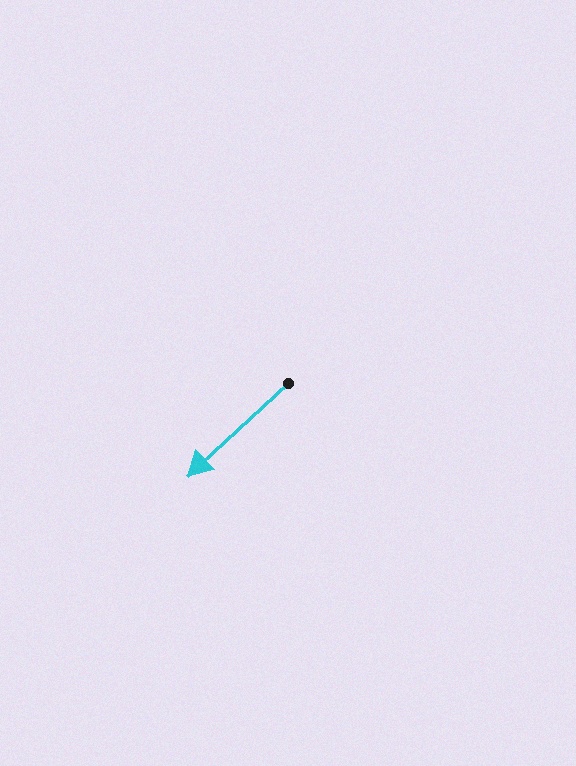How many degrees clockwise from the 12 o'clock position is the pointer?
Approximately 227 degrees.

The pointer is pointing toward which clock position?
Roughly 8 o'clock.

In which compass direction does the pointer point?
Southwest.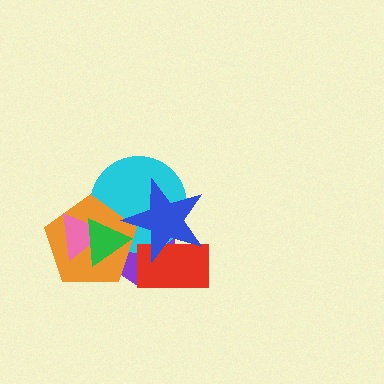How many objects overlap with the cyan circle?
6 objects overlap with the cyan circle.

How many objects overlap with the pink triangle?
3 objects overlap with the pink triangle.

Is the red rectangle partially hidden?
Yes, it is partially covered by another shape.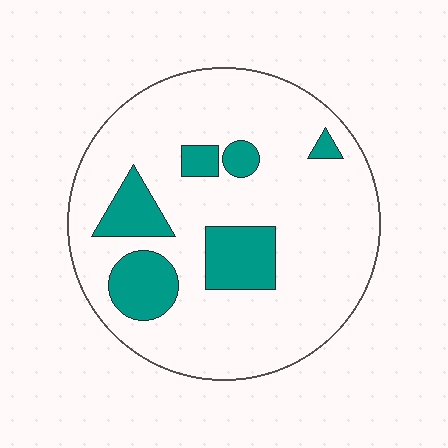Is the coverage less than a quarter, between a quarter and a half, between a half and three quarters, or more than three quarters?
Less than a quarter.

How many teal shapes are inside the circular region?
6.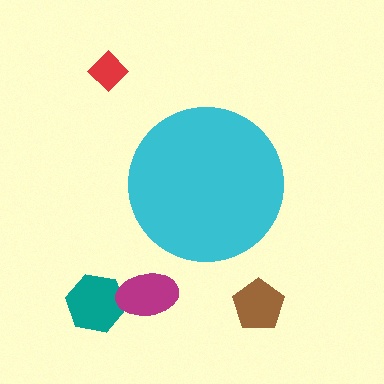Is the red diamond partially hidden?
No, the red diamond is fully visible.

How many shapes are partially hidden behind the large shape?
0 shapes are partially hidden.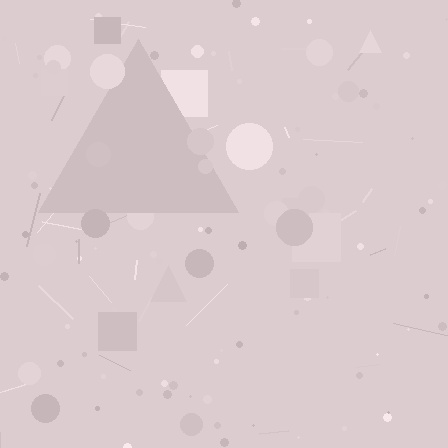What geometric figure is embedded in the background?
A triangle is embedded in the background.